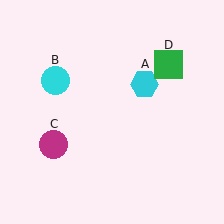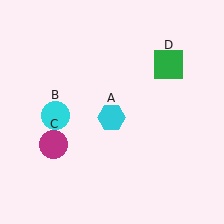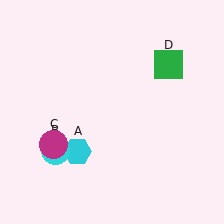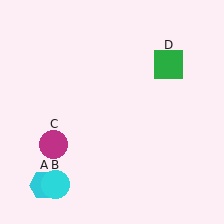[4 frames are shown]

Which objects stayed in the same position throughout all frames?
Magenta circle (object C) and green square (object D) remained stationary.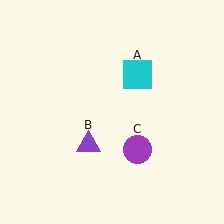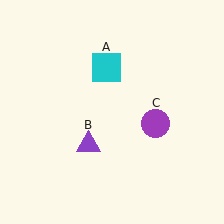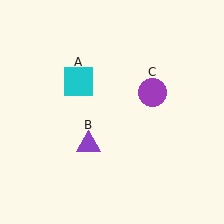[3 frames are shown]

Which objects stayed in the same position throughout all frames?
Purple triangle (object B) remained stationary.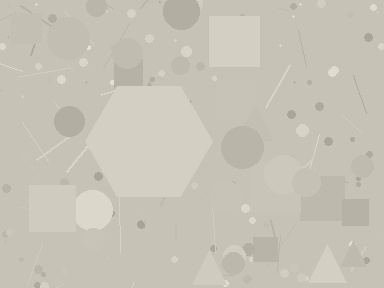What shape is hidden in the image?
A hexagon is hidden in the image.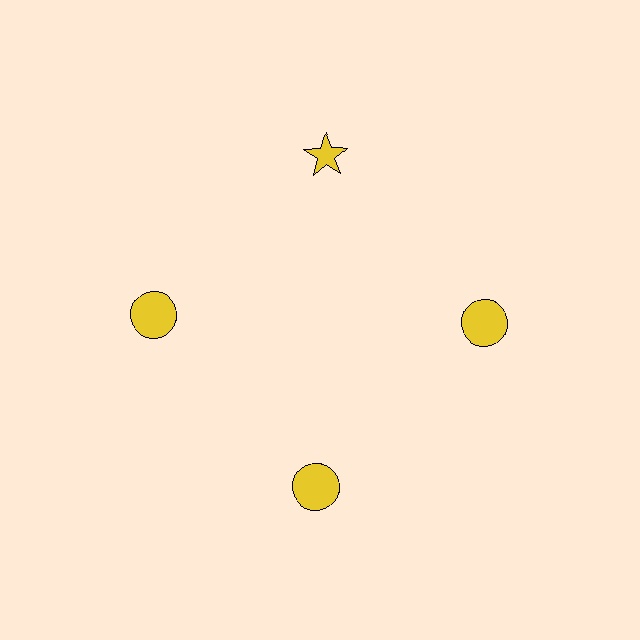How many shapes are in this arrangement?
There are 4 shapes arranged in a ring pattern.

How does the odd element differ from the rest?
It has a different shape: star instead of circle.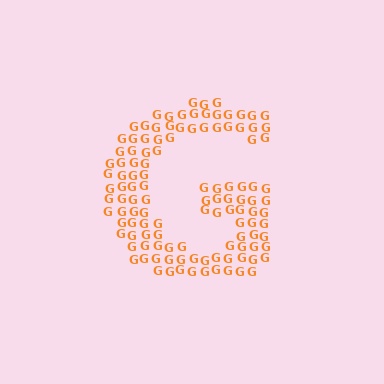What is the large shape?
The large shape is the letter G.